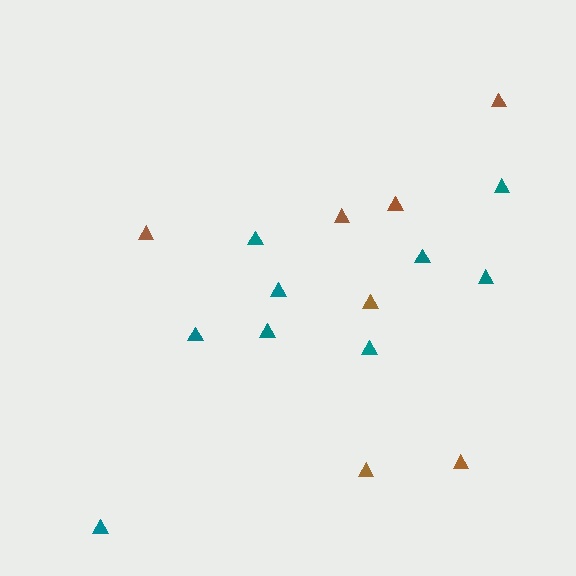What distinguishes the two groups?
There are 2 groups: one group of teal triangles (9) and one group of brown triangles (7).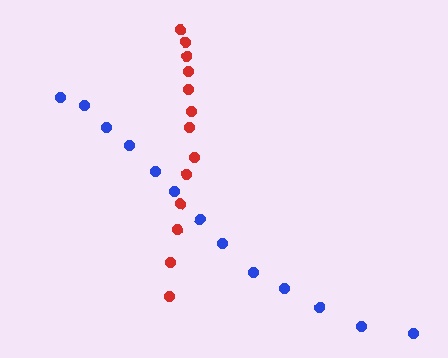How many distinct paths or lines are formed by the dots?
There are 2 distinct paths.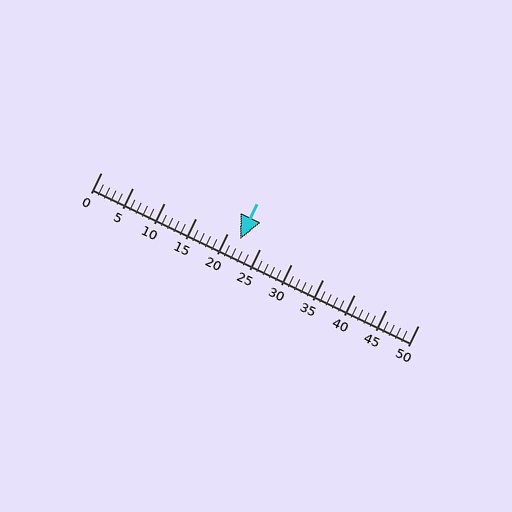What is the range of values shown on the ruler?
The ruler shows values from 0 to 50.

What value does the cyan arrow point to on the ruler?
The cyan arrow points to approximately 22.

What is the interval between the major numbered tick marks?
The major tick marks are spaced 5 units apart.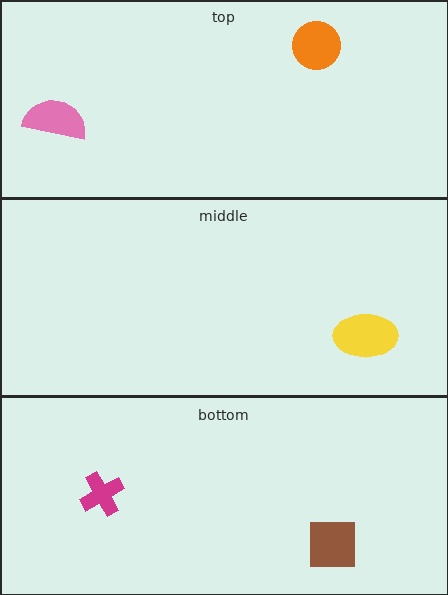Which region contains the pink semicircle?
The top region.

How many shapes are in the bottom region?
2.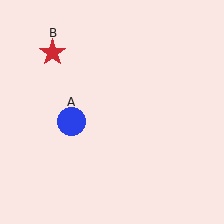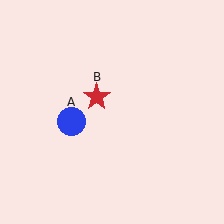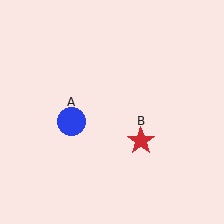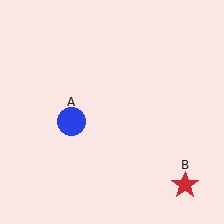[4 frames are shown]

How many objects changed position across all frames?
1 object changed position: red star (object B).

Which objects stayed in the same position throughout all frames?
Blue circle (object A) remained stationary.